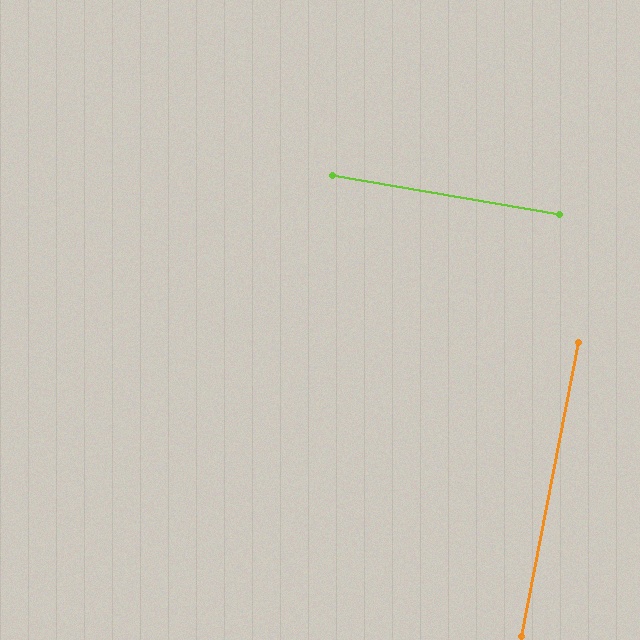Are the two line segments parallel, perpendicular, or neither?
Perpendicular — they meet at approximately 89°.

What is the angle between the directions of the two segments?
Approximately 89 degrees.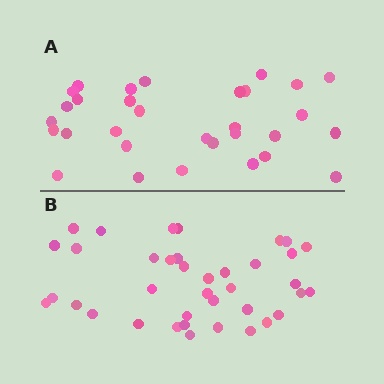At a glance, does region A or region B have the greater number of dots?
Region B (the bottom region) has more dots.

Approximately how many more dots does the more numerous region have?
Region B has roughly 8 or so more dots than region A.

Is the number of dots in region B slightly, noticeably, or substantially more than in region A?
Region B has only slightly more — the two regions are fairly close. The ratio is roughly 1.2 to 1.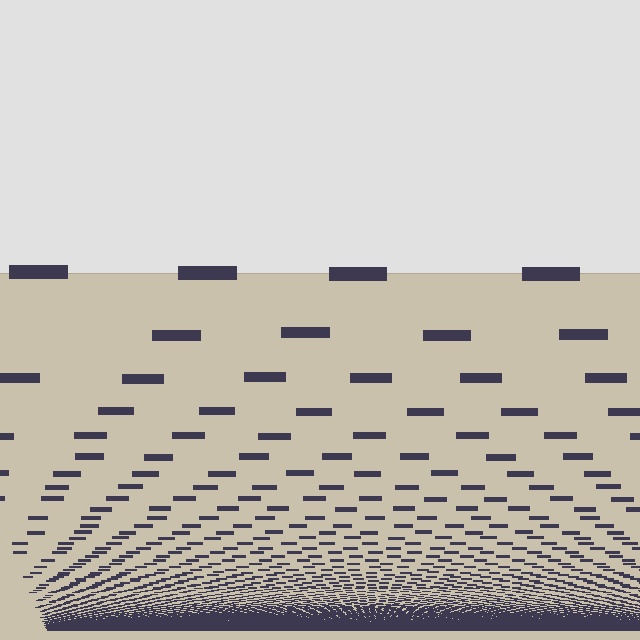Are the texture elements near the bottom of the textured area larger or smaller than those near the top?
Smaller. The gradient is inverted — elements near the bottom are smaller and denser.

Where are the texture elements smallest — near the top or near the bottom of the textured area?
Near the bottom.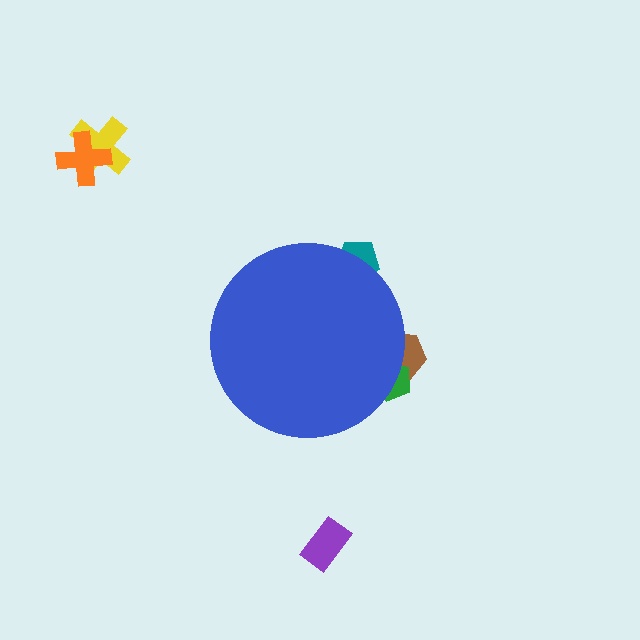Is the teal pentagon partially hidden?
Yes, the teal pentagon is partially hidden behind the blue circle.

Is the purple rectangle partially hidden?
No, the purple rectangle is fully visible.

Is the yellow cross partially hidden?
No, the yellow cross is fully visible.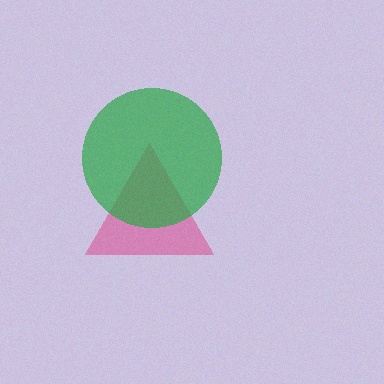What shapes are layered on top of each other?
The layered shapes are: a pink triangle, a green circle.